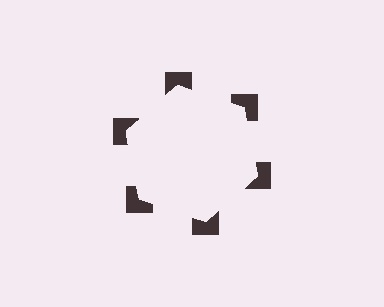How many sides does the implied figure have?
6 sides.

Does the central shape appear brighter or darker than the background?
It typically appears slightly brighter than the background, even though no actual brightness change is drawn.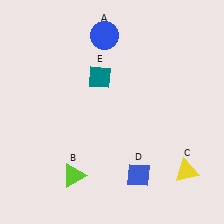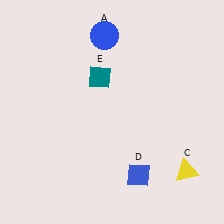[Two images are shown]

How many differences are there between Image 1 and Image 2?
There is 1 difference between the two images.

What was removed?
The lime triangle (B) was removed in Image 2.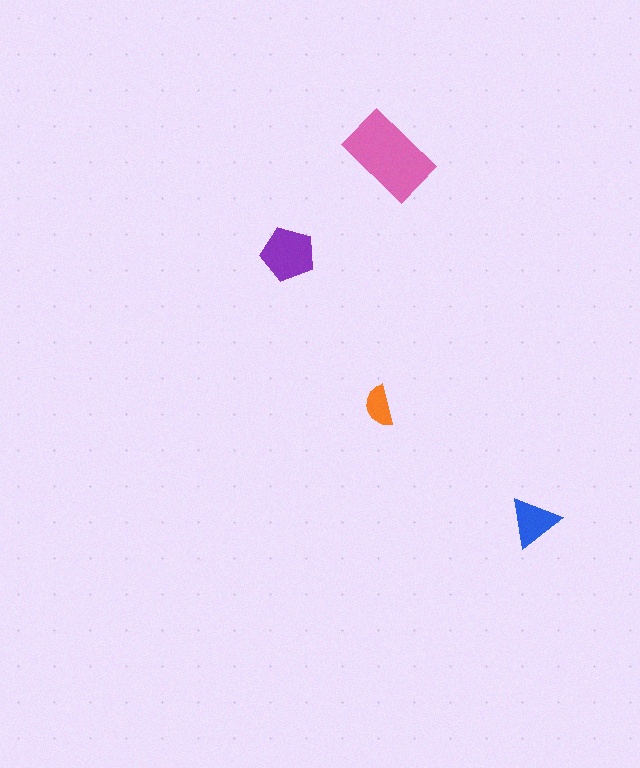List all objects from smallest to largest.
The orange semicircle, the blue triangle, the purple pentagon, the pink rectangle.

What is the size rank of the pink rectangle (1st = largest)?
1st.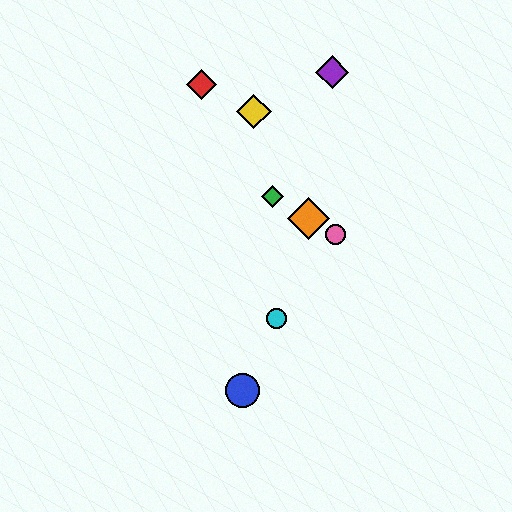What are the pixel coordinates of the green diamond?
The green diamond is at (273, 196).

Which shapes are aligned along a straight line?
The green diamond, the orange diamond, the pink circle are aligned along a straight line.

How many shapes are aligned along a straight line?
3 shapes (the green diamond, the orange diamond, the pink circle) are aligned along a straight line.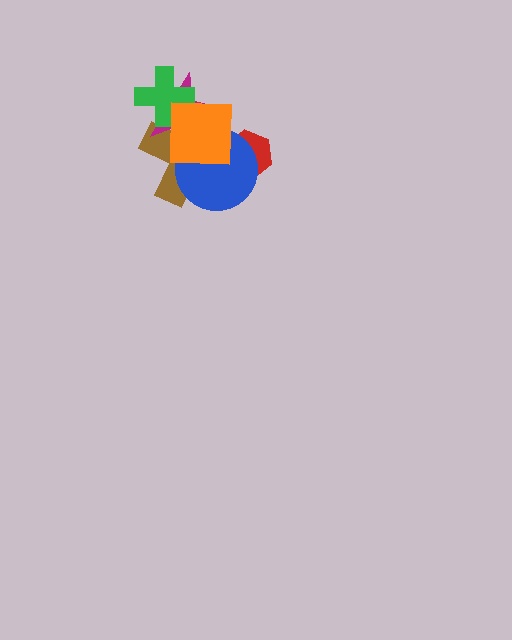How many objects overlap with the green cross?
3 objects overlap with the green cross.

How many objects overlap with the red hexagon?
2 objects overlap with the red hexagon.